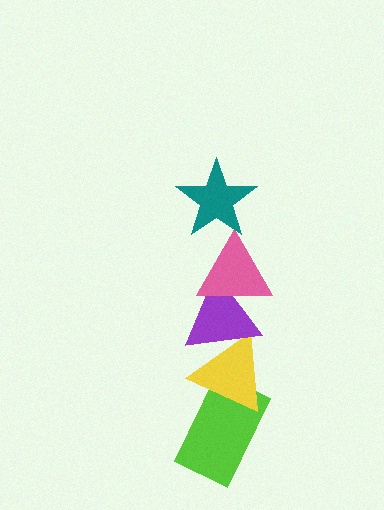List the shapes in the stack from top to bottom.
From top to bottom: the teal star, the pink triangle, the purple triangle, the yellow triangle, the lime rectangle.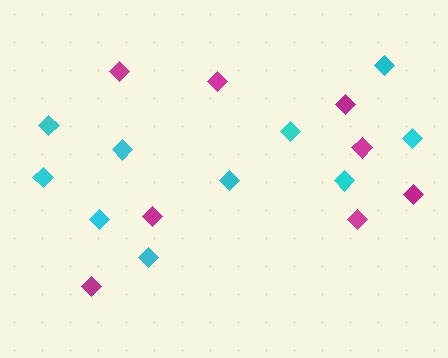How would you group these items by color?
There are 2 groups: one group of magenta diamonds (8) and one group of cyan diamonds (10).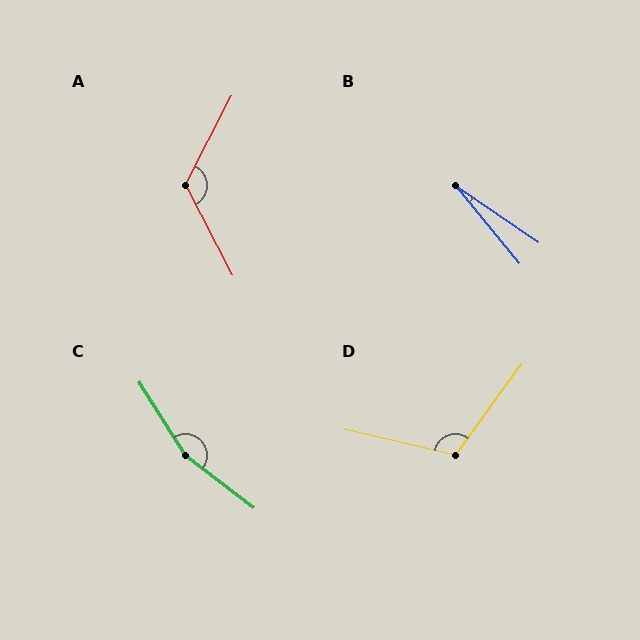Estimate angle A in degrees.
Approximately 125 degrees.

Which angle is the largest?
C, at approximately 160 degrees.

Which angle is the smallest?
B, at approximately 16 degrees.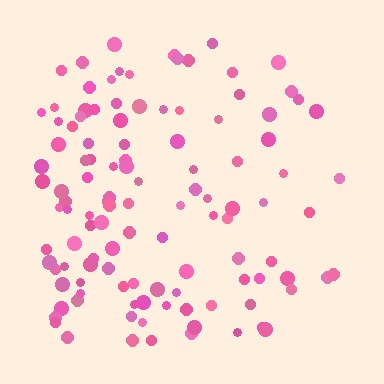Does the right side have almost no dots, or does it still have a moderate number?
Still a moderate number, just noticeably fewer than the left.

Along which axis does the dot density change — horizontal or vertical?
Horizontal.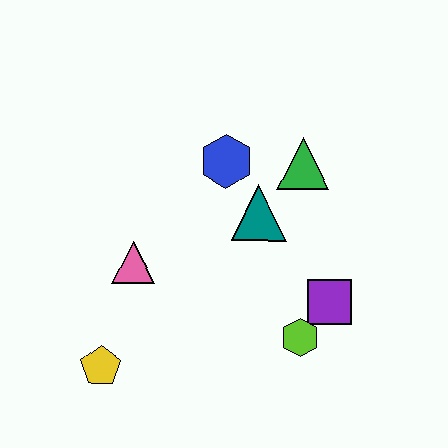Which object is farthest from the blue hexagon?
The yellow pentagon is farthest from the blue hexagon.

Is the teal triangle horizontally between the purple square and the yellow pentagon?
Yes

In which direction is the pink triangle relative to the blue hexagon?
The pink triangle is below the blue hexagon.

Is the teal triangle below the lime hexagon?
No